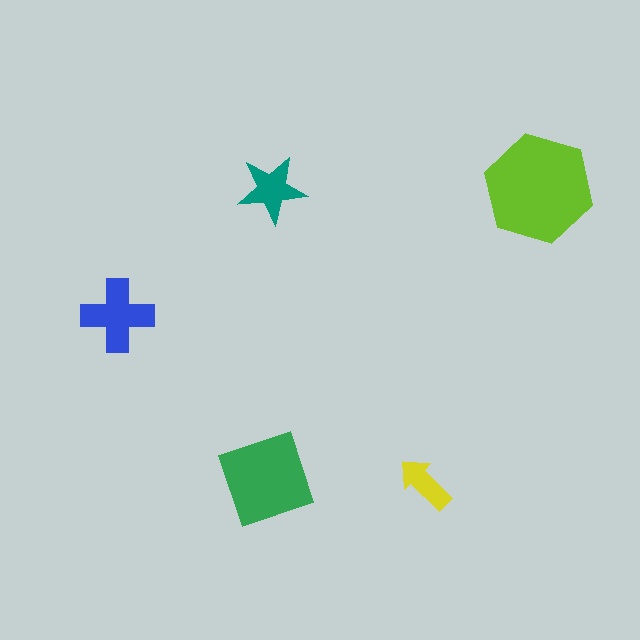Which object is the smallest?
The yellow arrow.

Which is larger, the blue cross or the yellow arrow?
The blue cross.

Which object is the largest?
The lime hexagon.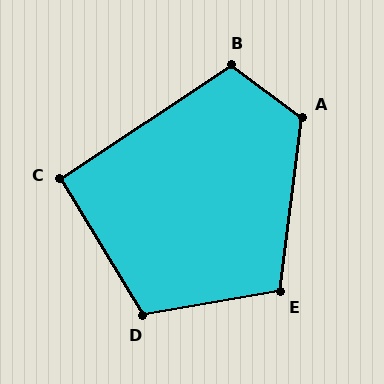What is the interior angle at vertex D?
Approximately 111 degrees (obtuse).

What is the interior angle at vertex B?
Approximately 110 degrees (obtuse).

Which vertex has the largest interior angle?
A, at approximately 119 degrees.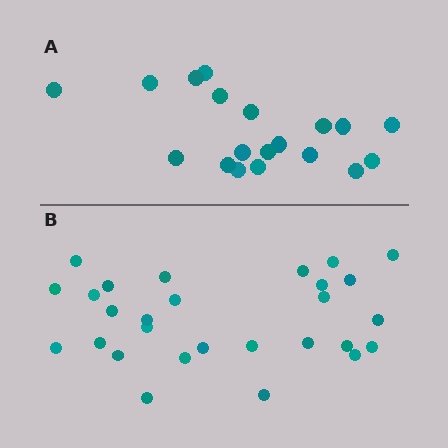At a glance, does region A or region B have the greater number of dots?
Region B (the bottom region) has more dots.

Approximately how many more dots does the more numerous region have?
Region B has roughly 8 or so more dots than region A.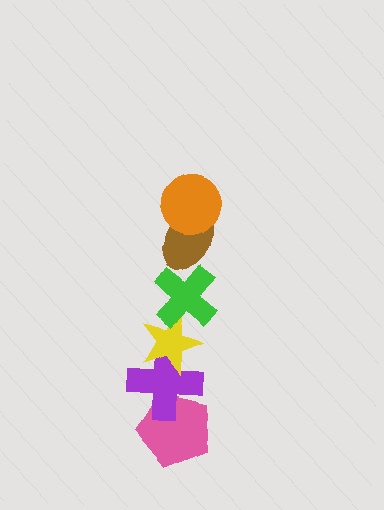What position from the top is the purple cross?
The purple cross is 5th from the top.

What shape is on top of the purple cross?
The yellow star is on top of the purple cross.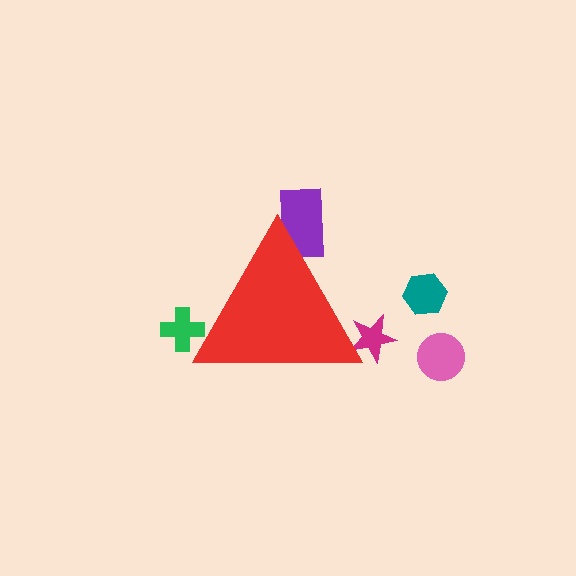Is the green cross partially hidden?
Yes, the green cross is partially hidden behind the red triangle.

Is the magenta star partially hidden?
Yes, the magenta star is partially hidden behind the red triangle.